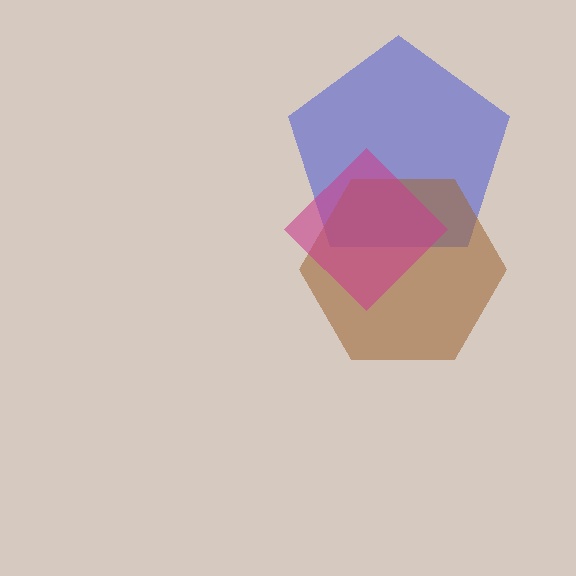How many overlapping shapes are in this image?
There are 3 overlapping shapes in the image.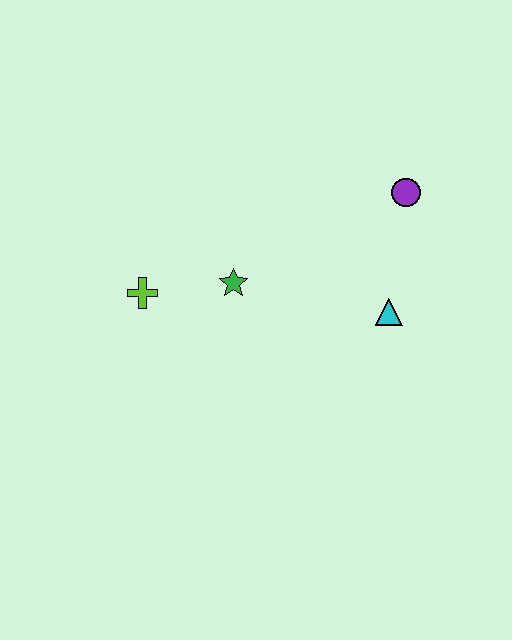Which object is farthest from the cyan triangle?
The lime cross is farthest from the cyan triangle.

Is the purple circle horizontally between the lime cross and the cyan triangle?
No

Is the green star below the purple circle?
Yes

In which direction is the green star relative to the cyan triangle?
The green star is to the left of the cyan triangle.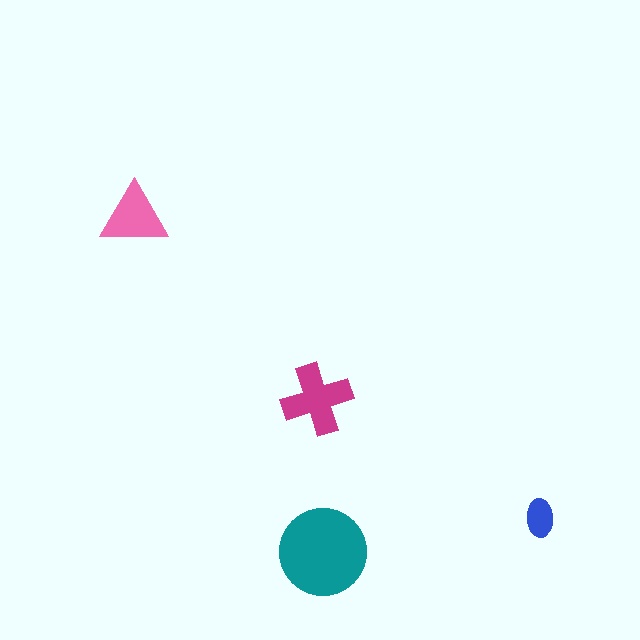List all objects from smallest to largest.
The blue ellipse, the pink triangle, the magenta cross, the teal circle.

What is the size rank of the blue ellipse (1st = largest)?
4th.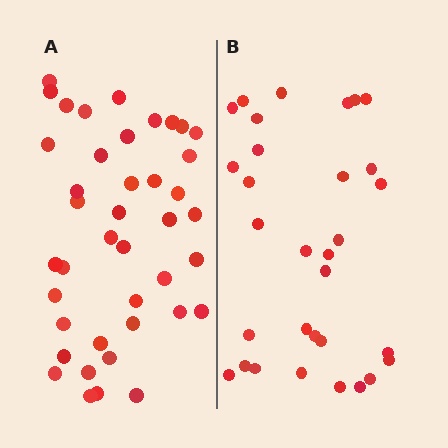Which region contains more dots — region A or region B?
Region A (the left region) has more dots.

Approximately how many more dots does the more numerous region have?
Region A has roughly 10 or so more dots than region B.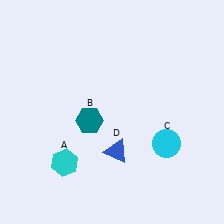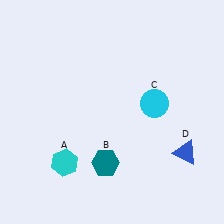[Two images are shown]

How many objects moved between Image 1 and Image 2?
3 objects moved between the two images.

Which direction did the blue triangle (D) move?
The blue triangle (D) moved right.